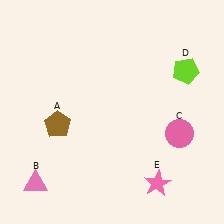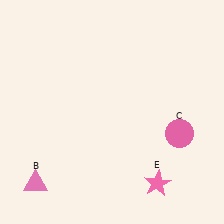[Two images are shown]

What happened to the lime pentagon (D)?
The lime pentagon (D) was removed in Image 2. It was in the top-right area of Image 1.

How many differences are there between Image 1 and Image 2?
There are 2 differences between the two images.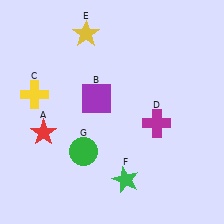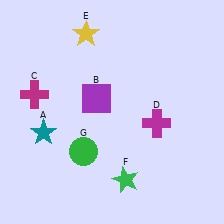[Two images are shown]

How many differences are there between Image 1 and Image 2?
There are 2 differences between the two images.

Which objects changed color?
A changed from red to teal. C changed from yellow to magenta.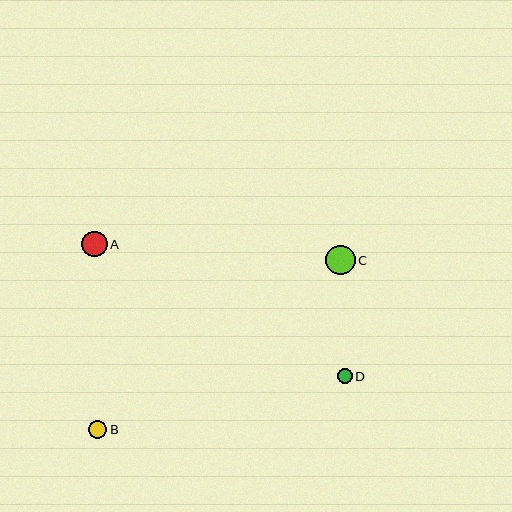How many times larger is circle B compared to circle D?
Circle B is approximately 1.2 times the size of circle D.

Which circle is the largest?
Circle C is the largest with a size of approximately 29 pixels.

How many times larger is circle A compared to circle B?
Circle A is approximately 1.4 times the size of circle B.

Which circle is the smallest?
Circle D is the smallest with a size of approximately 15 pixels.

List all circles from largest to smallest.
From largest to smallest: C, A, B, D.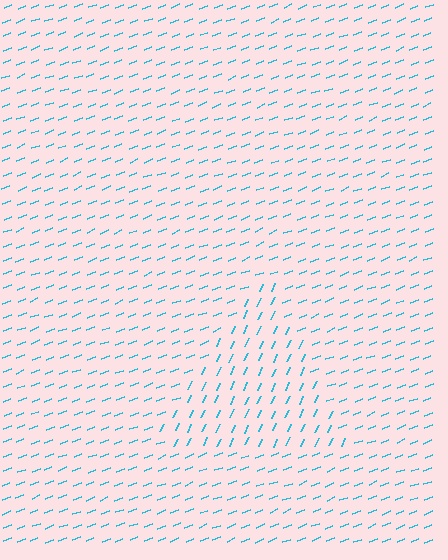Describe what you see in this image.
The image is filled with small cyan line segments. A triangle region in the image has lines oriented differently from the surrounding lines, creating a visible texture boundary.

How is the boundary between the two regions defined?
The boundary is defined purely by a change in line orientation (approximately 45 degrees difference). All lines are the same color and thickness.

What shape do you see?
I see a triangle.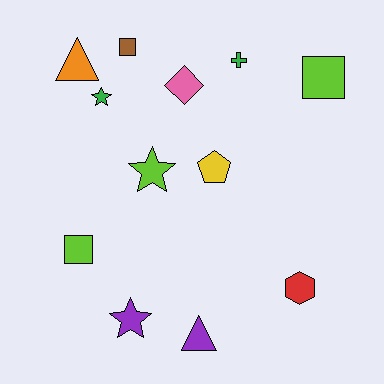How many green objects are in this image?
There are 2 green objects.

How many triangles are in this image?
There are 2 triangles.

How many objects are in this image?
There are 12 objects.